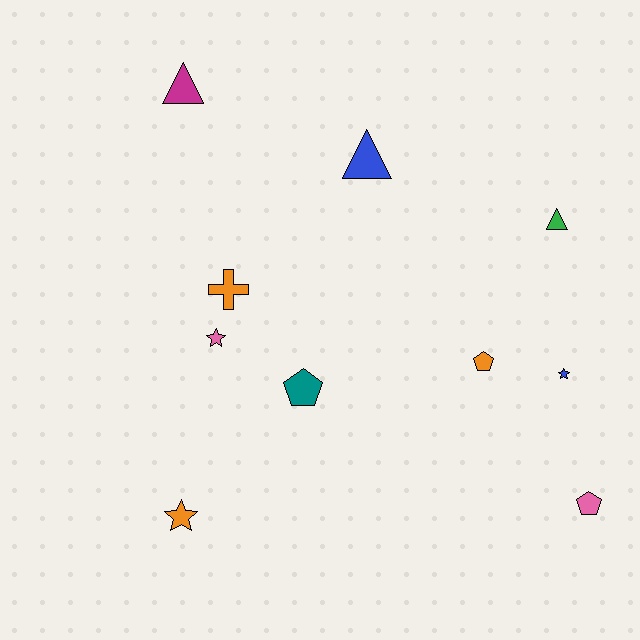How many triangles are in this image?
There are 3 triangles.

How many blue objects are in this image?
There are 2 blue objects.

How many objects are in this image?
There are 10 objects.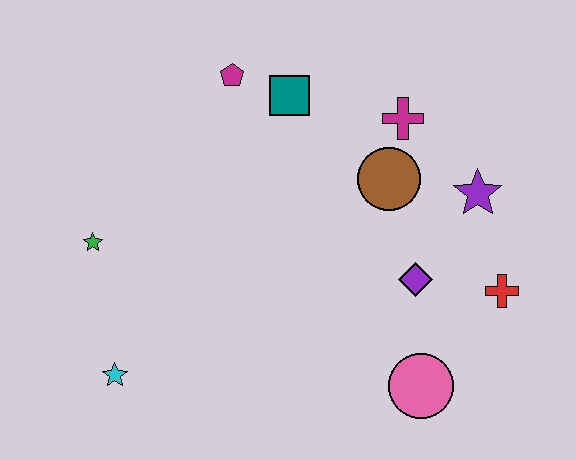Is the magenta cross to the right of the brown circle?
Yes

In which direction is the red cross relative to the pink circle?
The red cross is above the pink circle.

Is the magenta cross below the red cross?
No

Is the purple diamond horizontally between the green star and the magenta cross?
No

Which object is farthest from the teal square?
The cyan star is farthest from the teal square.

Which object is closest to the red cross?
The purple diamond is closest to the red cross.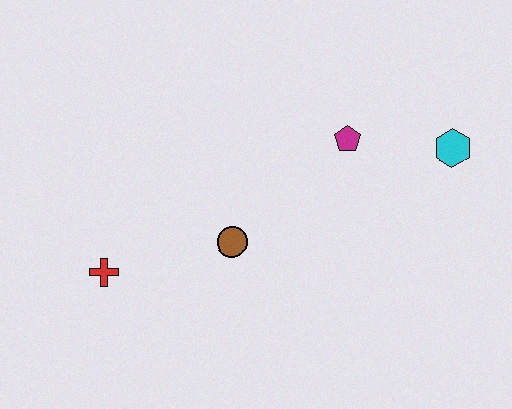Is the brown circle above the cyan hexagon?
No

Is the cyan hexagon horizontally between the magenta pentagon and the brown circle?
No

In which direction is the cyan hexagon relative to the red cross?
The cyan hexagon is to the right of the red cross.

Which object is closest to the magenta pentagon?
The cyan hexagon is closest to the magenta pentagon.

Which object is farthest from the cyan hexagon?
The red cross is farthest from the cyan hexagon.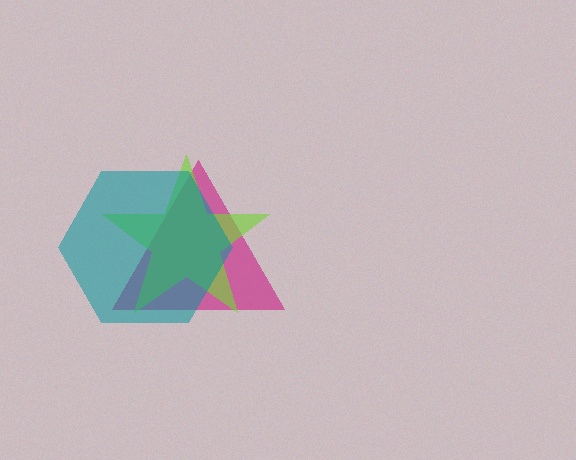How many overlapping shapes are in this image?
There are 3 overlapping shapes in the image.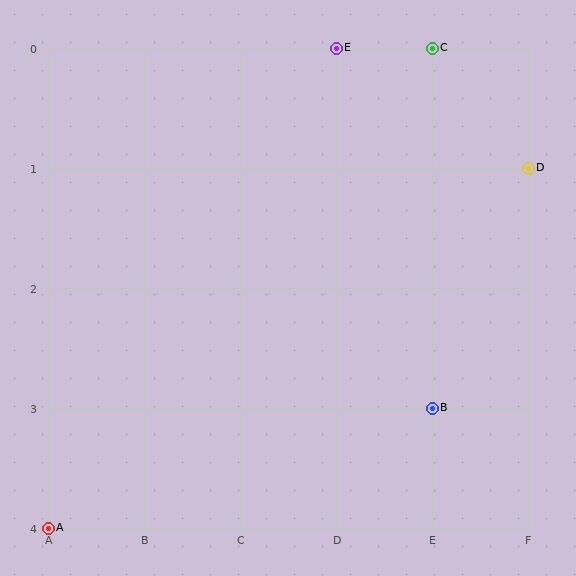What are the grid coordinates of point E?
Point E is at grid coordinates (D, 0).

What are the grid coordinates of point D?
Point D is at grid coordinates (F, 1).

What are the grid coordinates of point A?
Point A is at grid coordinates (A, 4).